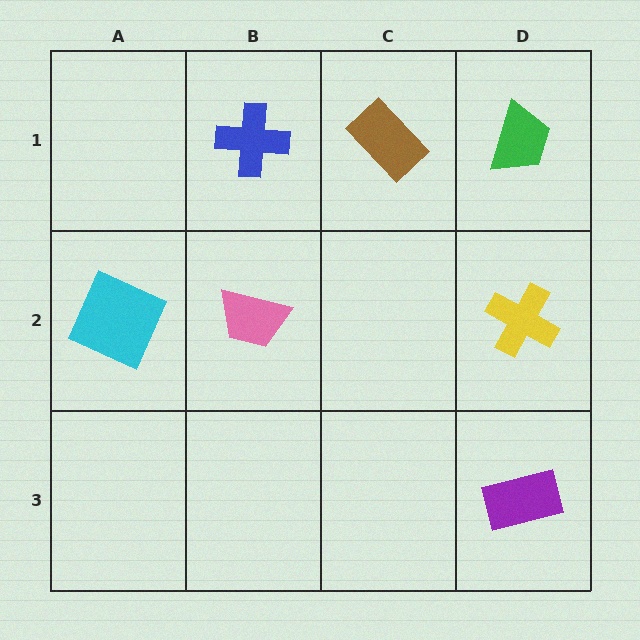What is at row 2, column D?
A yellow cross.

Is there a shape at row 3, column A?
No, that cell is empty.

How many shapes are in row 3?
1 shape.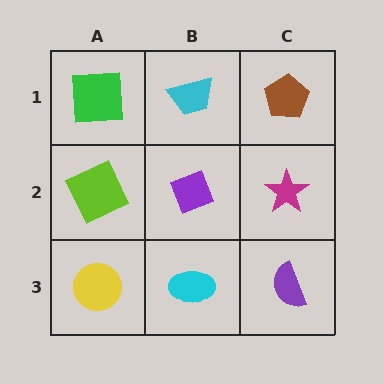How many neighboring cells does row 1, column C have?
2.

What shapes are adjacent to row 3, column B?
A purple diamond (row 2, column B), a yellow circle (row 3, column A), a purple semicircle (row 3, column C).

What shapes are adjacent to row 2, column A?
A green square (row 1, column A), a yellow circle (row 3, column A), a purple diamond (row 2, column B).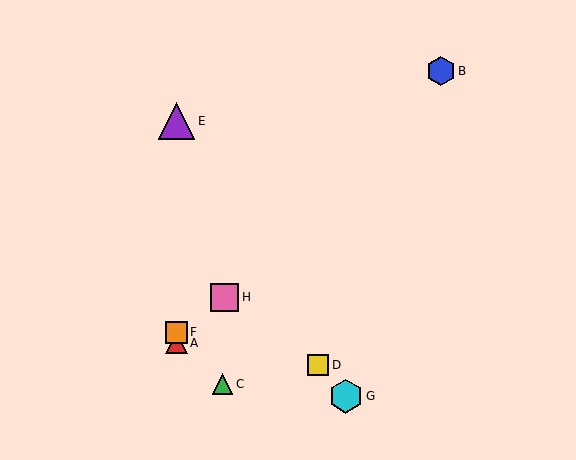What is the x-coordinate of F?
Object F is at x≈177.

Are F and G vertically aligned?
No, F is at x≈177 and G is at x≈346.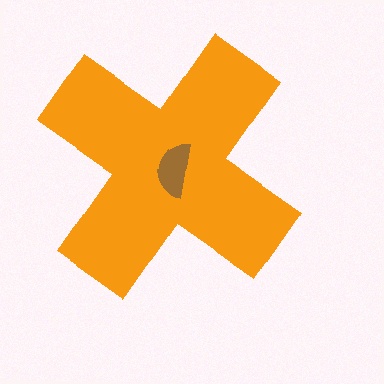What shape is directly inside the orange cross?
The brown semicircle.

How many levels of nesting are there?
2.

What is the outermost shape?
The orange cross.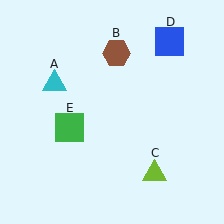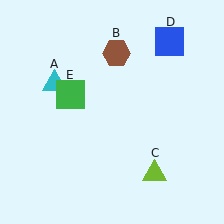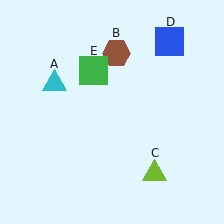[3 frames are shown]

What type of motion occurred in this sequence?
The green square (object E) rotated clockwise around the center of the scene.